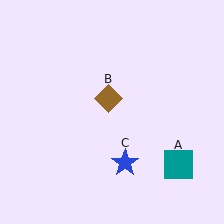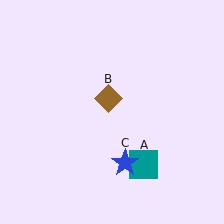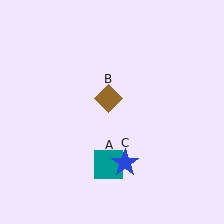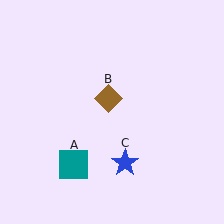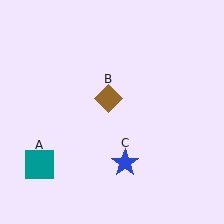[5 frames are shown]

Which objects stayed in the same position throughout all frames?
Brown diamond (object B) and blue star (object C) remained stationary.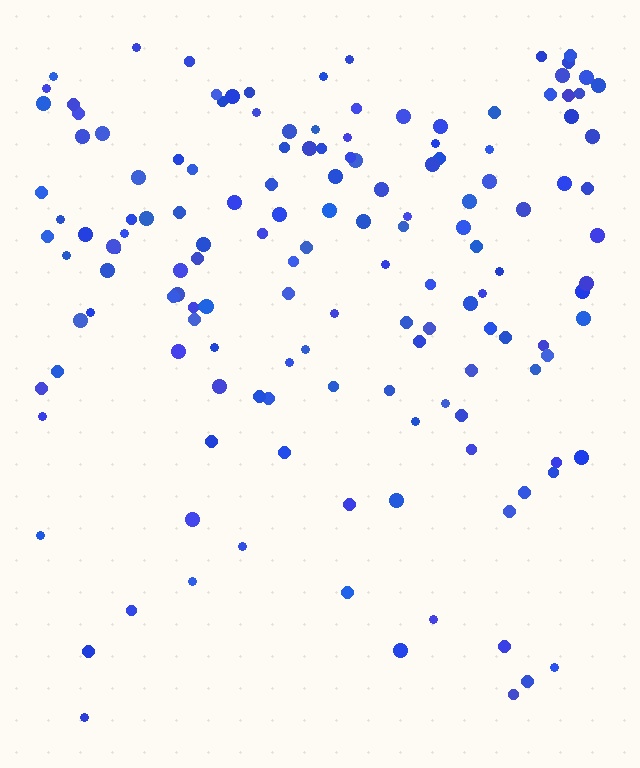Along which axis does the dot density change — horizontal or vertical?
Vertical.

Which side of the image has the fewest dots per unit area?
The bottom.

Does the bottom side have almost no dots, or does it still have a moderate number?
Still a moderate number, just noticeably fewer than the top.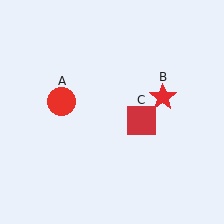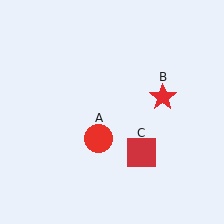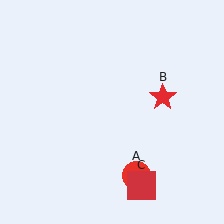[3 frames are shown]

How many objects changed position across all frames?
2 objects changed position: red circle (object A), red square (object C).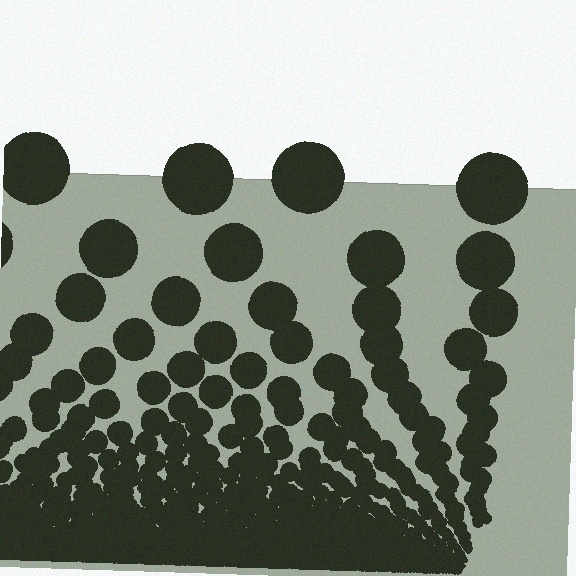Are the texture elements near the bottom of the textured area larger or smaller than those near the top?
Smaller. The gradient is inverted — elements near the bottom are smaller and denser.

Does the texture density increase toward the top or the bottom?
Density increases toward the bottom.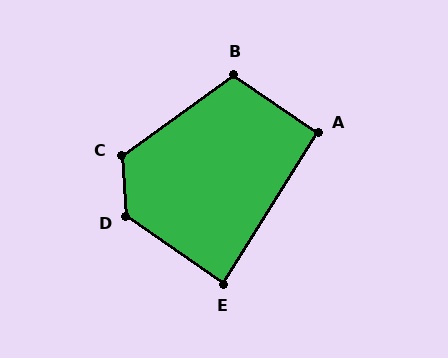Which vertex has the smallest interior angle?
E, at approximately 87 degrees.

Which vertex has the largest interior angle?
D, at approximately 129 degrees.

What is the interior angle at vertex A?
Approximately 92 degrees (approximately right).